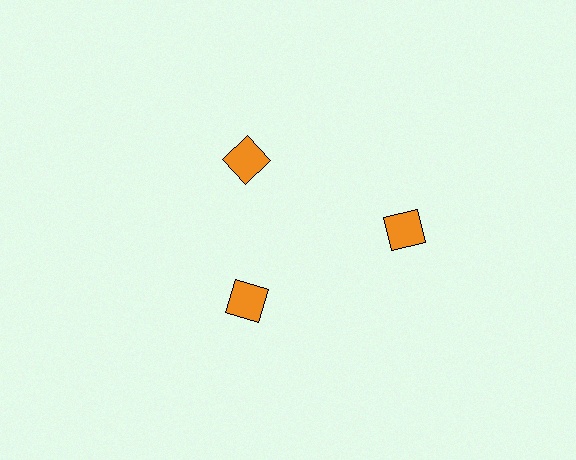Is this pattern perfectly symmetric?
No. The 3 orange diamonds are arranged in a ring, but one element near the 3 o'clock position is pushed outward from the center, breaking the 3-fold rotational symmetry.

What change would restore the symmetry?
The symmetry would be restored by moving it inward, back onto the ring so that all 3 diamonds sit at equal angles and equal distance from the center.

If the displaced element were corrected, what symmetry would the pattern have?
It would have 3-fold rotational symmetry — the pattern would map onto itself every 120 degrees.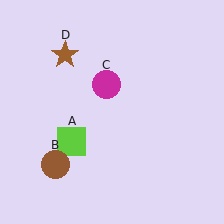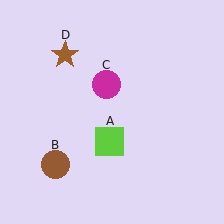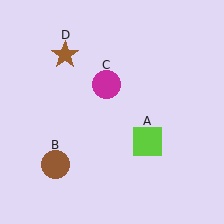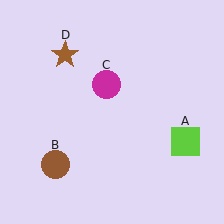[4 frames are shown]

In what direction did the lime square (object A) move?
The lime square (object A) moved right.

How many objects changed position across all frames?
1 object changed position: lime square (object A).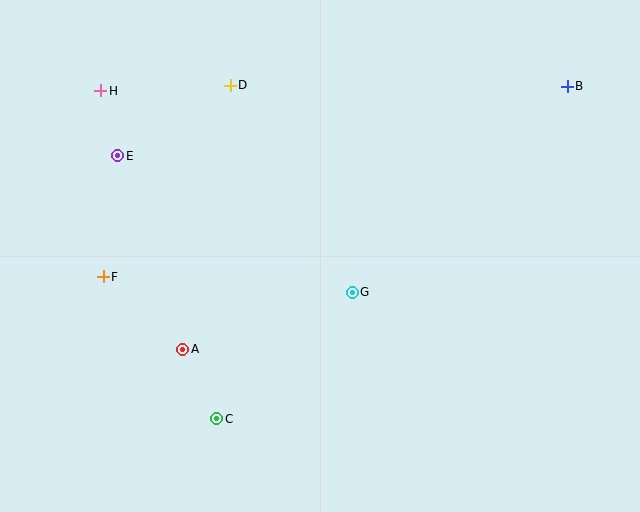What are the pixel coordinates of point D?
Point D is at (230, 85).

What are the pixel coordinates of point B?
Point B is at (567, 86).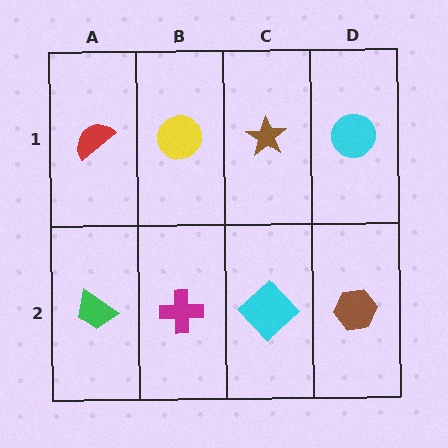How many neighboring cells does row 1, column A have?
2.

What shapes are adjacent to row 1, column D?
A brown hexagon (row 2, column D), a brown star (row 1, column C).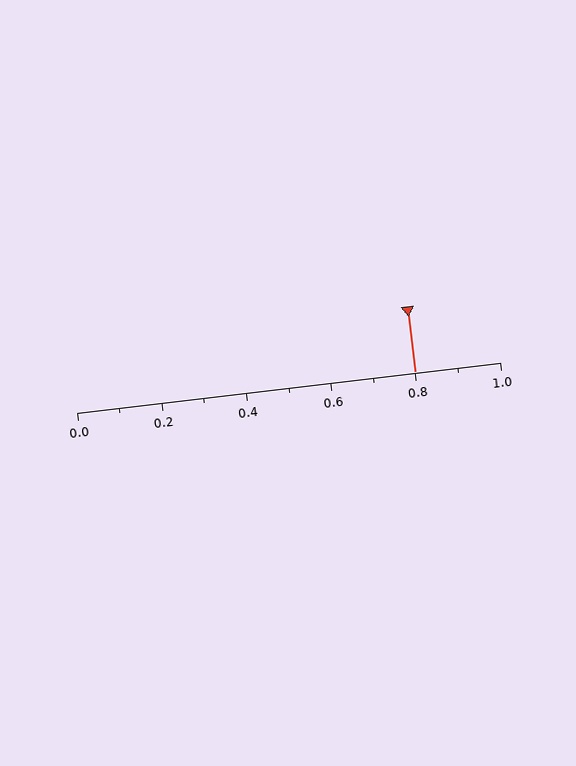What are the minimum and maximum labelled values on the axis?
The axis runs from 0.0 to 1.0.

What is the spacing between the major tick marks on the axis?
The major ticks are spaced 0.2 apart.